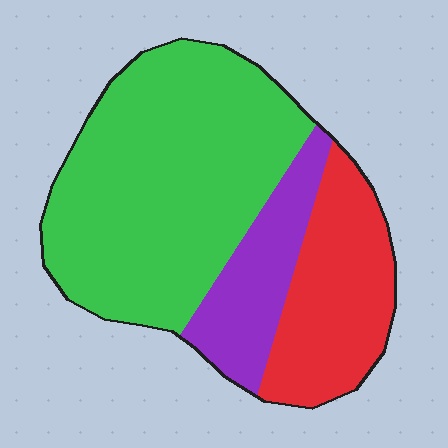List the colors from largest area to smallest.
From largest to smallest: green, red, purple.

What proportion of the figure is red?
Red covers roughly 25% of the figure.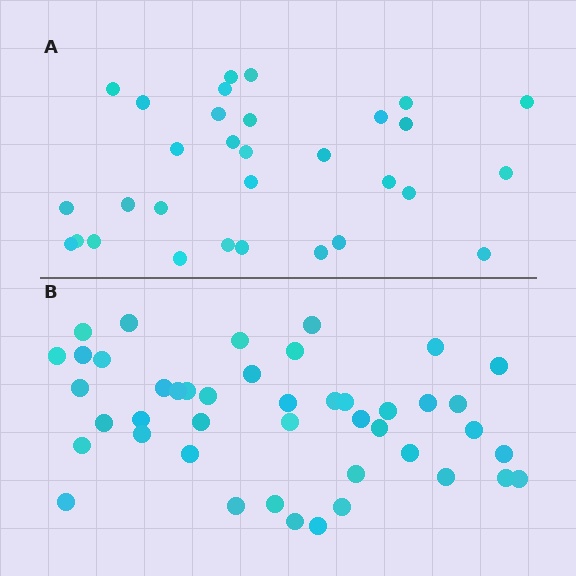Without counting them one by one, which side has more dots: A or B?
Region B (the bottom region) has more dots.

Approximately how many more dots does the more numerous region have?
Region B has approximately 15 more dots than region A.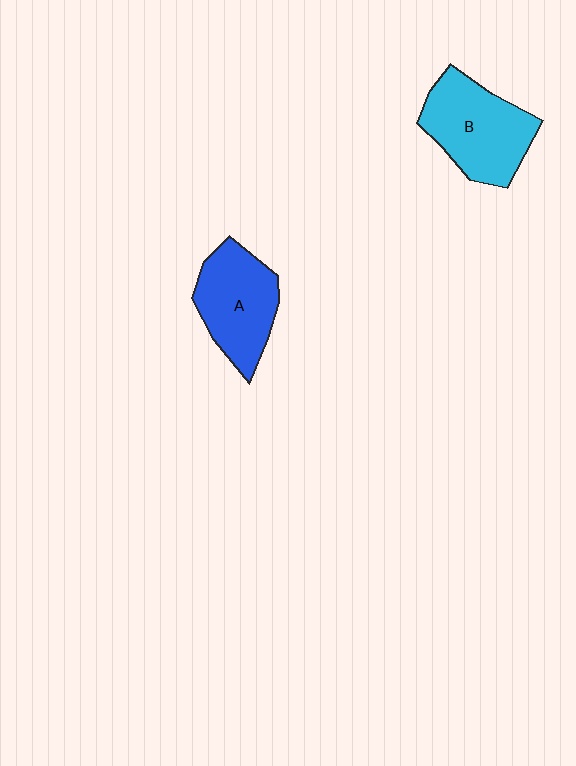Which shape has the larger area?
Shape B (cyan).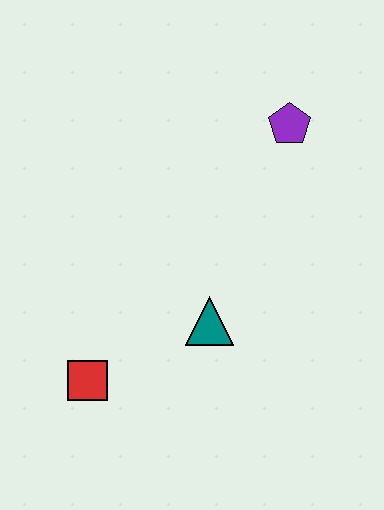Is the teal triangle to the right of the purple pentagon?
No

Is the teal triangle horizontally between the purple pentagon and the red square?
Yes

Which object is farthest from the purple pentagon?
The red square is farthest from the purple pentagon.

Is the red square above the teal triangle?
No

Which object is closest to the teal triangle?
The red square is closest to the teal triangle.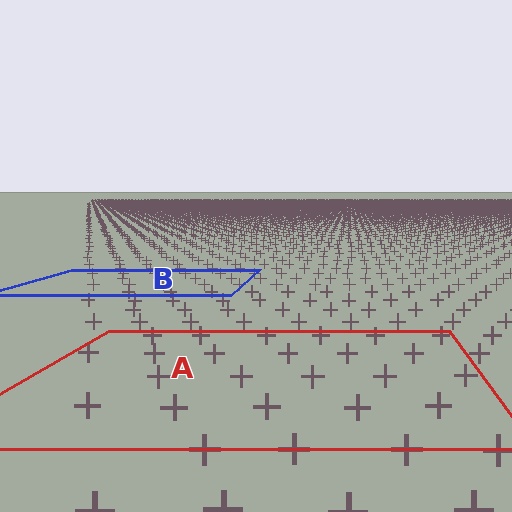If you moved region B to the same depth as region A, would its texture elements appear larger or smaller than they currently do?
They would appear larger. At a closer depth, the same texture elements are projected at a bigger on-screen size.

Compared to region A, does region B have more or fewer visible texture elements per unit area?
Region B has more texture elements per unit area — they are packed more densely because it is farther away.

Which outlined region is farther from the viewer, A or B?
Region B is farther from the viewer — the texture elements inside it appear smaller and more densely packed.